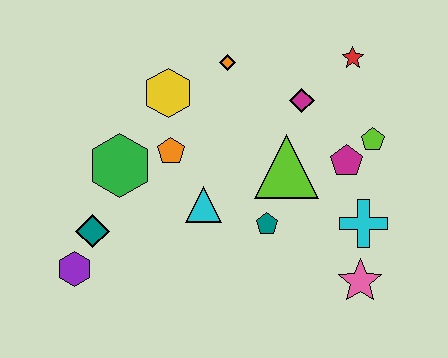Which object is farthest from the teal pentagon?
The purple hexagon is farthest from the teal pentagon.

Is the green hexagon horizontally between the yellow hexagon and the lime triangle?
No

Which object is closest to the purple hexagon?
The teal diamond is closest to the purple hexagon.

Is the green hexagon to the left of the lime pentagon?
Yes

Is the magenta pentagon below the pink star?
No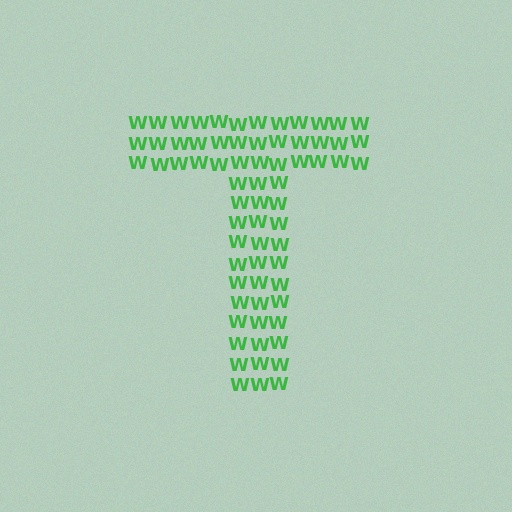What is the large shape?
The large shape is the letter T.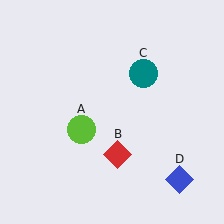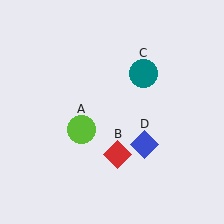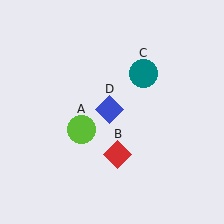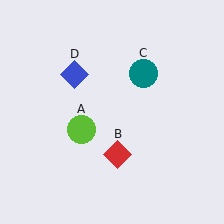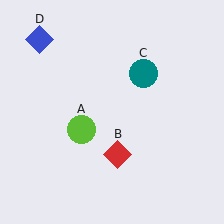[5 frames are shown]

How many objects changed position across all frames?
1 object changed position: blue diamond (object D).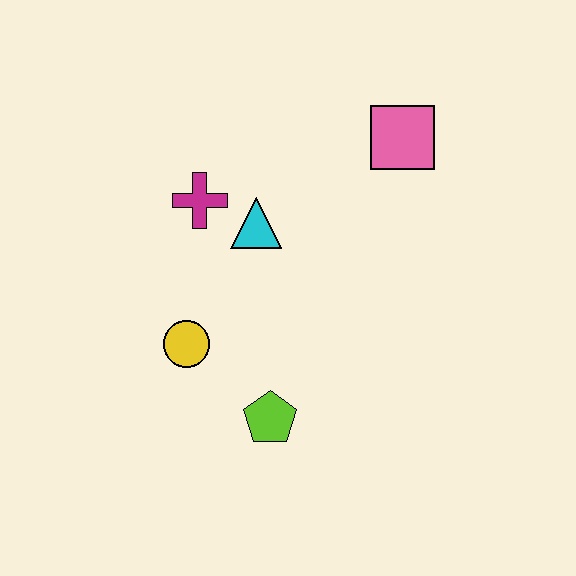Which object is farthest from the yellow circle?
The pink square is farthest from the yellow circle.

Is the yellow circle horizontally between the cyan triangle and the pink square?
No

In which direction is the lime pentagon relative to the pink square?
The lime pentagon is below the pink square.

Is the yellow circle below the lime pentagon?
No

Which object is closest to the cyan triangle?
The magenta cross is closest to the cyan triangle.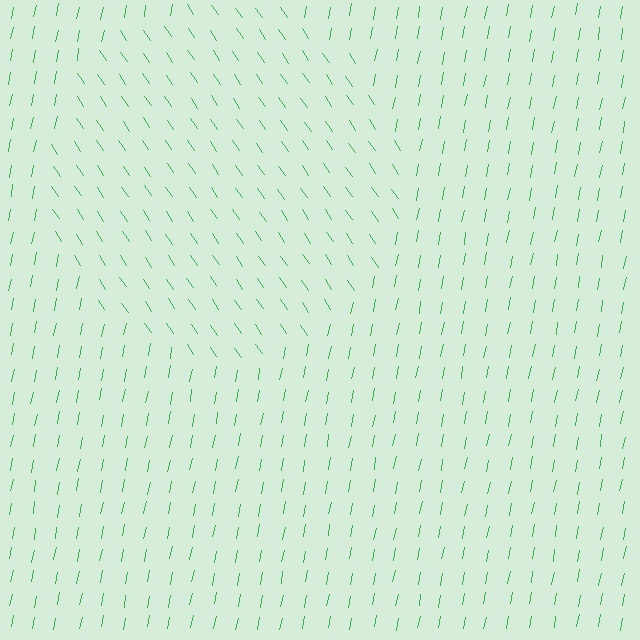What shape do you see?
I see a circle.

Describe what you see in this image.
The image is filled with small green line segments. A circle region in the image has lines oriented differently from the surrounding lines, creating a visible texture boundary.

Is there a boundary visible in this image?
Yes, there is a texture boundary formed by a change in line orientation.